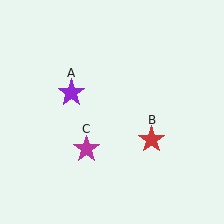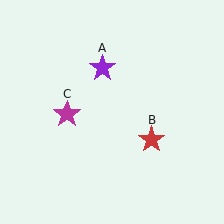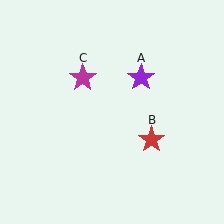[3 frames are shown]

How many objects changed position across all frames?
2 objects changed position: purple star (object A), magenta star (object C).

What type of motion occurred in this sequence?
The purple star (object A), magenta star (object C) rotated clockwise around the center of the scene.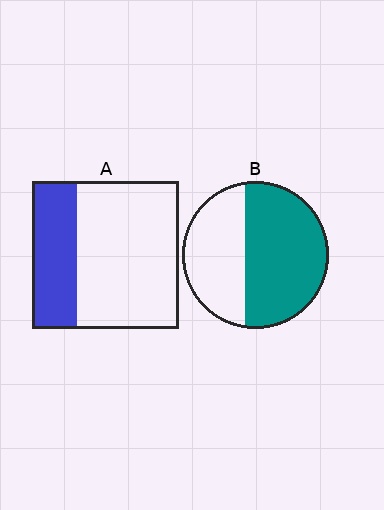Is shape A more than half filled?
No.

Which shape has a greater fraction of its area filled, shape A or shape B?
Shape B.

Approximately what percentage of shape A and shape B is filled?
A is approximately 30% and B is approximately 60%.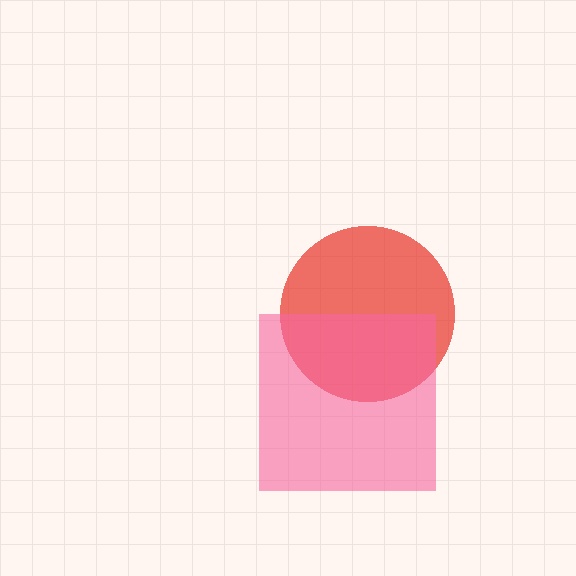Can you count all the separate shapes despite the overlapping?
Yes, there are 2 separate shapes.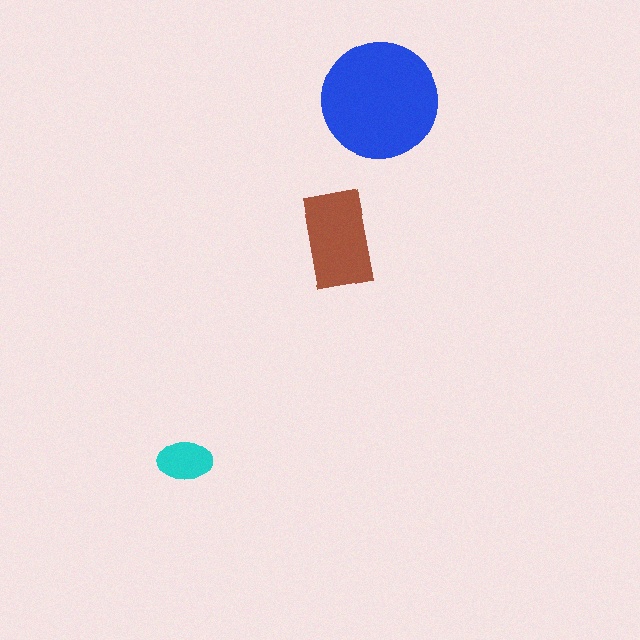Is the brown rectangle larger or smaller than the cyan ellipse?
Larger.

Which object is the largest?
The blue circle.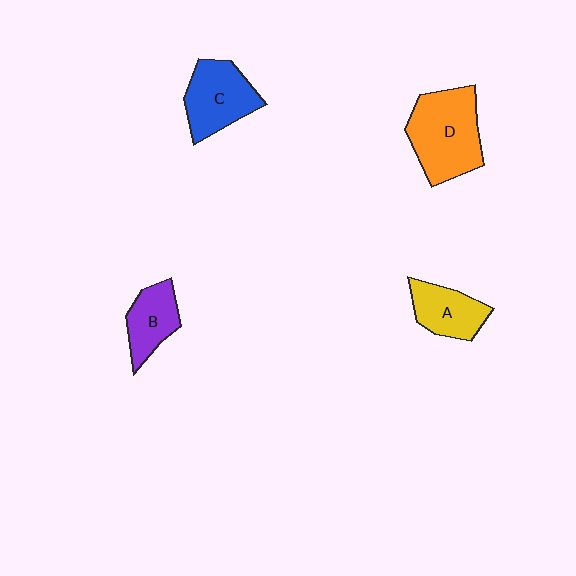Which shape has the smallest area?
Shape B (purple).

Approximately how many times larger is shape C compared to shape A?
Approximately 1.3 times.